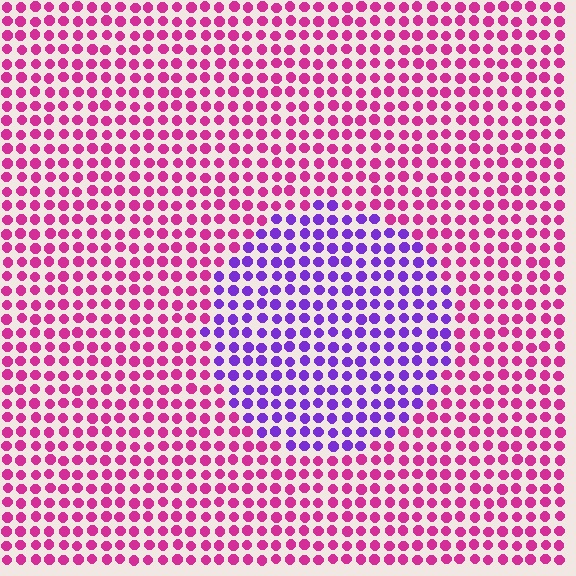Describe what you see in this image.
The image is filled with small magenta elements in a uniform arrangement. A circle-shaped region is visible where the elements are tinted to a slightly different hue, forming a subtle color boundary.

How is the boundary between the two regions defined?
The boundary is defined purely by a slight shift in hue (about 55 degrees). Spacing, size, and orientation are identical on both sides.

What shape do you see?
I see a circle.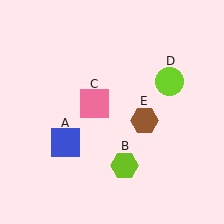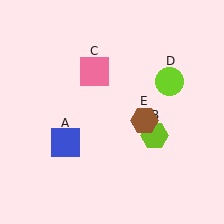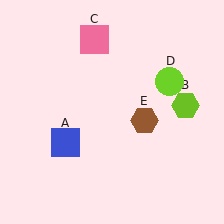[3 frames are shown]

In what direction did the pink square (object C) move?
The pink square (object C) moved up.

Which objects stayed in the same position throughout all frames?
Blue square (object A) and lime circle (object D) and brown hexagon (object E) remained stationary.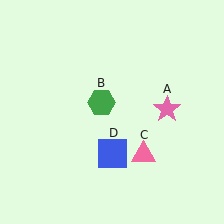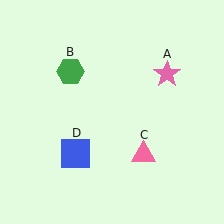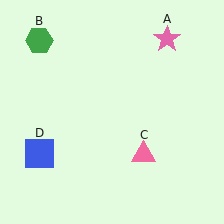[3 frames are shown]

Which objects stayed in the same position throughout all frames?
Pink triangle (object C) remained stationary.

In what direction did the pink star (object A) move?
The pink star (object A) moved up.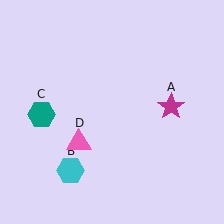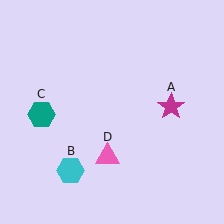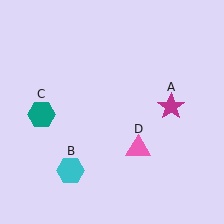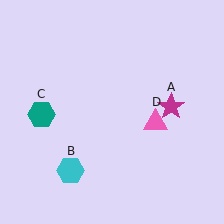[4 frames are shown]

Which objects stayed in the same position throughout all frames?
Magenta star (object A) and cyan hexagon (object B) and teal hexagon (object C) remained stationary.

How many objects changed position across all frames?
1 object changed position: pink triangle (object D).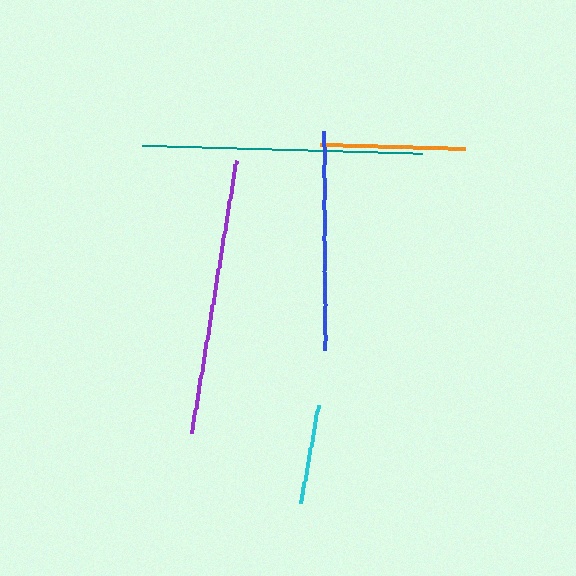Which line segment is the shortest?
The cyan line is the shortest at approximately 101 pixels.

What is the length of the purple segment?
The purple segment is approximately 277 pixels long.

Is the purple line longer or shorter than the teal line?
The teal line is longer than the purple line.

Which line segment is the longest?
The teal line is the longest at approximately 280 pixels.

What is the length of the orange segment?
The orange segment is approximately 145 pixels long.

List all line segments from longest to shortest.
From longest to shortest: teal, purple, blue, orange, cyan.